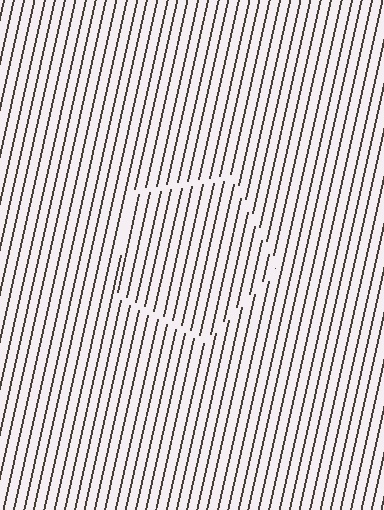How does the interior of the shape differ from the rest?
The interior of the shape contains the same grating, shifted by half a period — the contour is defined by the phase discontinuity where line-ends from the inner and outer gratings abut.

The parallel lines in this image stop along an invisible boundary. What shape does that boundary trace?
An illusory pentagon. The interior of the shape contains the same grating, shifted by half a period — the contour is defined by the phase discontinuity where line-ends from the inner and outer gratings abut.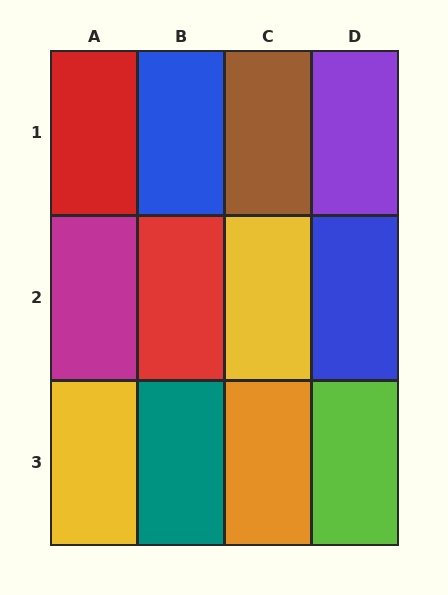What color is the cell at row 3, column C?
Orange.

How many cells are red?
2 cells are red.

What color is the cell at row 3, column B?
Teal.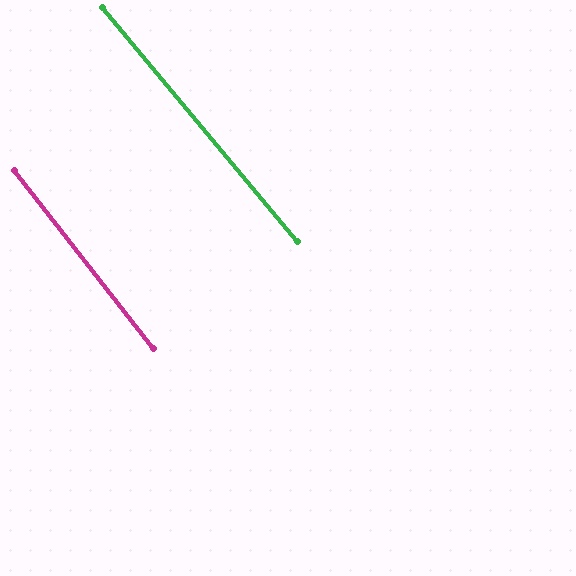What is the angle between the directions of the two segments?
Approximately 2 degrees.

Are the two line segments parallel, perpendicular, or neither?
Parallel — their directions differ by only 1.6°.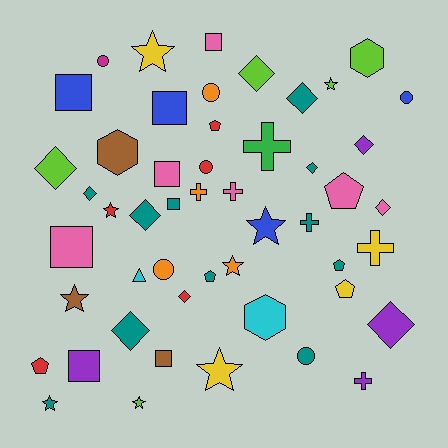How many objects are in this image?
There are 50 objects.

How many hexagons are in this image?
There are 3 hexagons.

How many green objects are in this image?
There is 1 green object.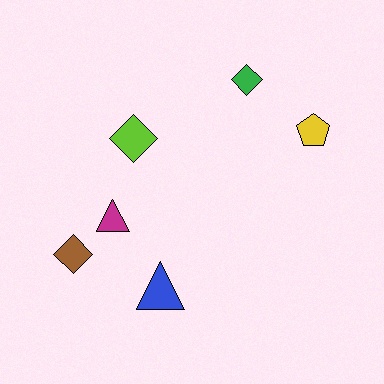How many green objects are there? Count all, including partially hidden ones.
There is 1 green object.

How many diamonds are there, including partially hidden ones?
There are 3 diamonds.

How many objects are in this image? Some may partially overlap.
There are 6 objects.